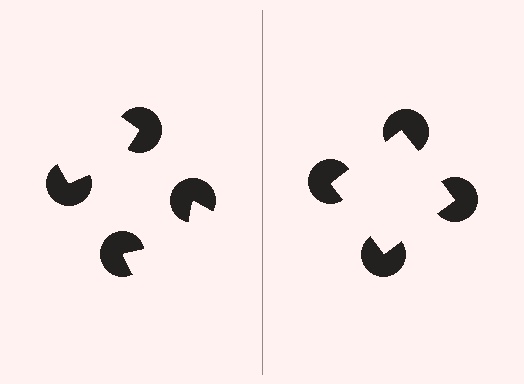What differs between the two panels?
The pac-man discs are positioned identically on both sides; only the wedge orientations differ. On the right they align to a square; on the left they are misaligned.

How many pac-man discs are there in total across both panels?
8 — 4 on each side.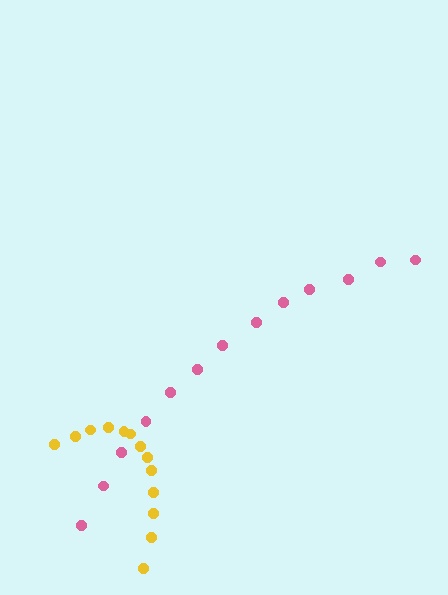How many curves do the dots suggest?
There are 2 distinct paths.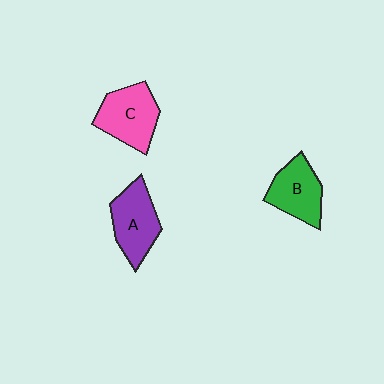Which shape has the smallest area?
Shape B (green).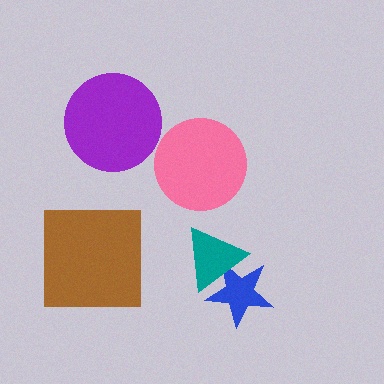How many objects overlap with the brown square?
0 objects overlap with the brown square.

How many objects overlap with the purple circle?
0 objects overlap with the purple circle.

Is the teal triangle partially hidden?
No, no other shape covers it.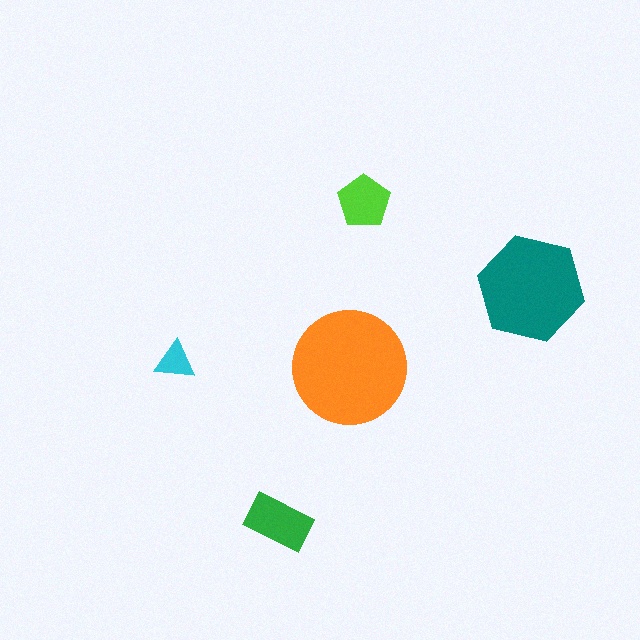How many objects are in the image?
There are 5 objects in the image.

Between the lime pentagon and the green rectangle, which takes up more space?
The green rectangle.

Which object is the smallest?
The cyan triangle.